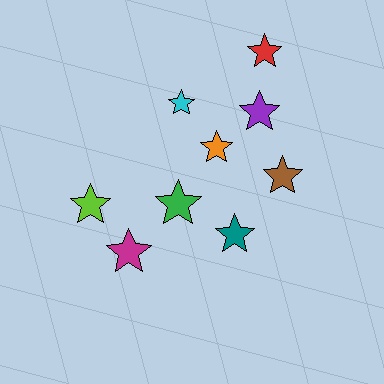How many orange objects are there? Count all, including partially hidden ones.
There is 1 orange object.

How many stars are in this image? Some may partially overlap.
There are 9 stars.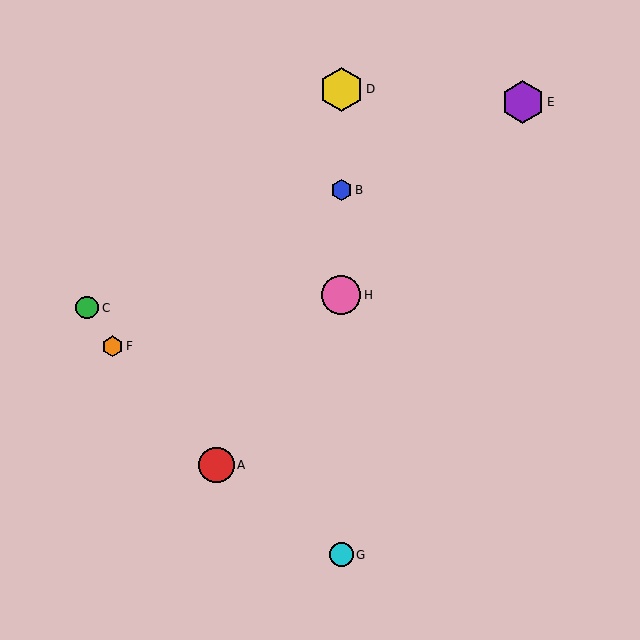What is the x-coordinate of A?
Object A is at x≈216.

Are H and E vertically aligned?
No, H is at x≈341 and E is at x≈523.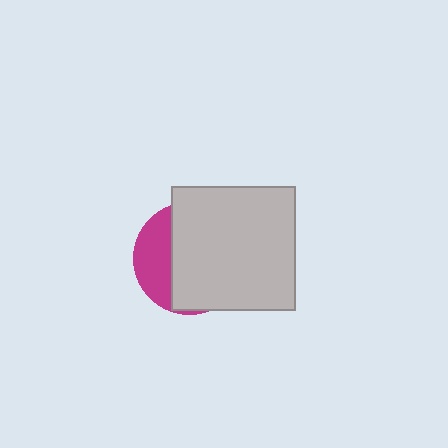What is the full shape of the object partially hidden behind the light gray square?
The partially hidden object is a magenta circle.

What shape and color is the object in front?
The object in front is a light gray square.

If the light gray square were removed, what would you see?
You would see the complete magenta circle.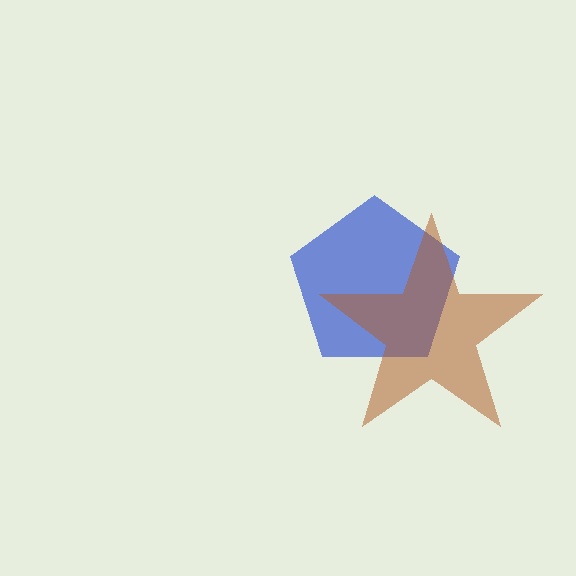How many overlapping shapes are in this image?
There are 2 overlapping shapes in the image.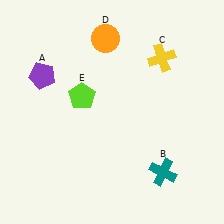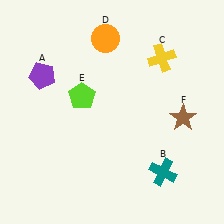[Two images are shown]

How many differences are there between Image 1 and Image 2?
There is 1 difference between the two images.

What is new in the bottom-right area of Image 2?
A brown star (F) was added in the bottom-right area of Image 2.